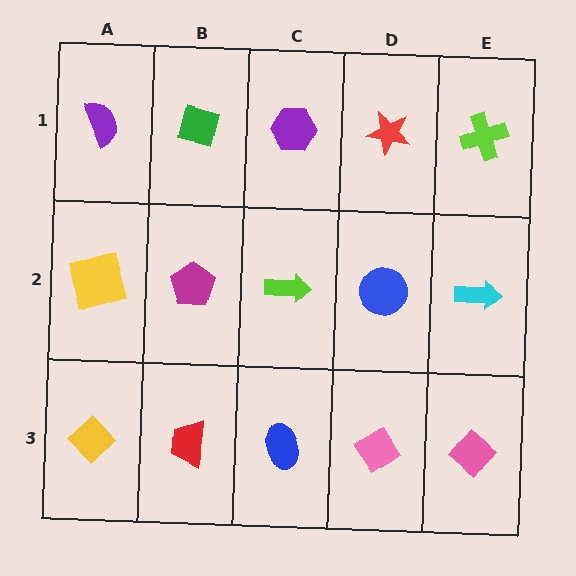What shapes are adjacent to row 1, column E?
A cyan arrow (row 2, column E), a red star (row 1, column D).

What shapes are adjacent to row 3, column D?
A blue circle (row 2, column D), a blue ellipse (row 3, column C), a pink diamond (row 3, column E).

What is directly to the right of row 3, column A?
A red trapezoid.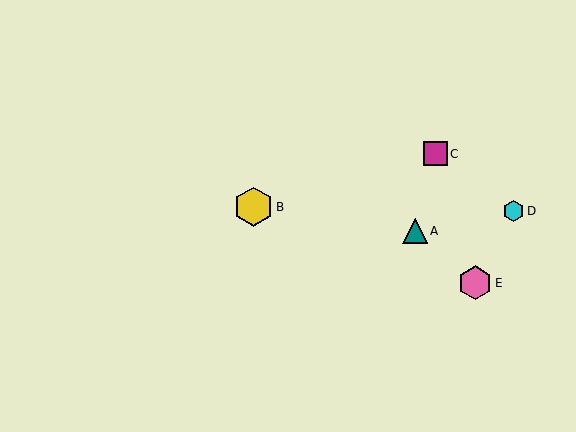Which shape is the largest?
The yellow hexagon (labeled B) is the largest.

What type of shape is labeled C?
Shape C is a magenta square.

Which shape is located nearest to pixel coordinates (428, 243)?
The teal triangle (labeled A) at (415, 231) is nearest to that location.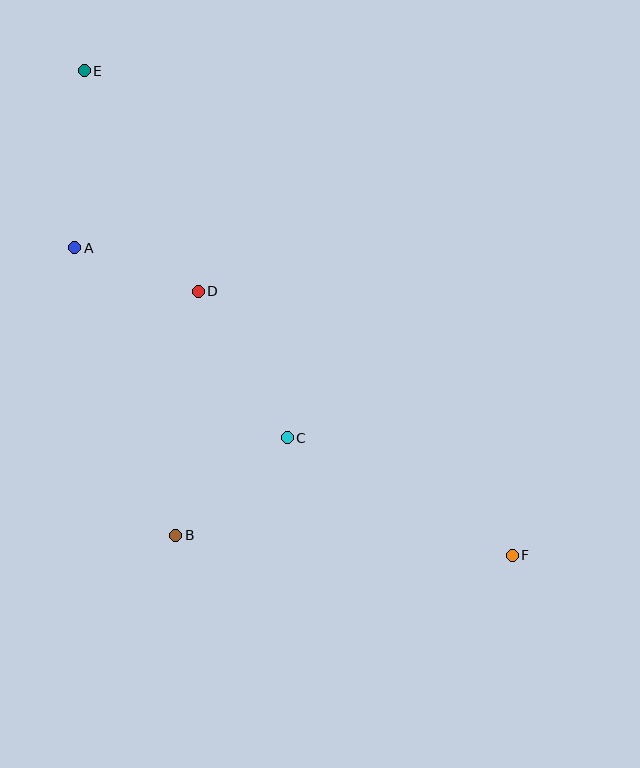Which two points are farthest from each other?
Points E and F are farthest from each other.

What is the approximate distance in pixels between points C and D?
The distance between C and D is approximately 171 pixels.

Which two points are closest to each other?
Points A and D are closest to each other.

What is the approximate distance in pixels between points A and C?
The distance between A and C is approximately 285 pixels.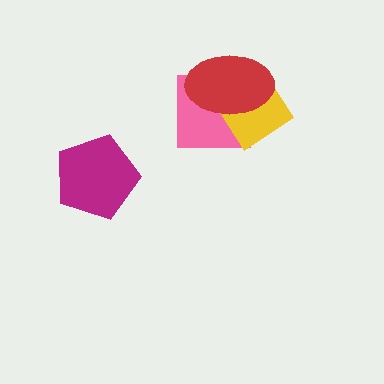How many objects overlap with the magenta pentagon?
0 objects overlap with the magenta pentagon.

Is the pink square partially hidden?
Yes, it is partially covered by another shape.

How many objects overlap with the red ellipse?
2 objects overlap with the red ellipse.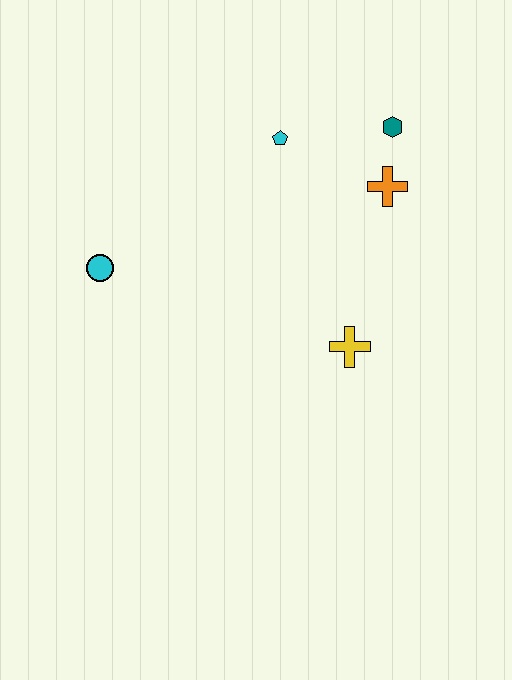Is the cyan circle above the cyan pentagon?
No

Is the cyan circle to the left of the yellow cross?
Yes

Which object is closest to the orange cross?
The teal hexagon is closest to the orange cross.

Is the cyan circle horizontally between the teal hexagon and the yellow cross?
No